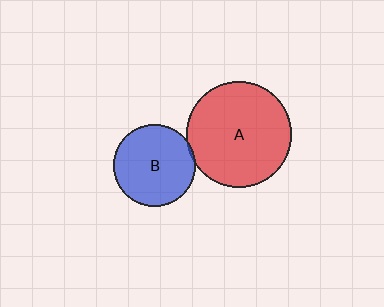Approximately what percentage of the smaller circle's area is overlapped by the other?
Approximately 5%.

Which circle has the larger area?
Circle A (red).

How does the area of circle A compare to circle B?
Approximately 1.6 times.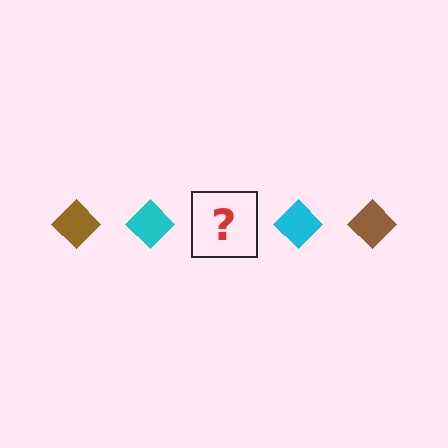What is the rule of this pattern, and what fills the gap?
The rule is that the pattern cycles through brown, cyan diamonds. The gap should be filled with a brown diamond.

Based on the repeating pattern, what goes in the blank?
The blank should be a brown diamond.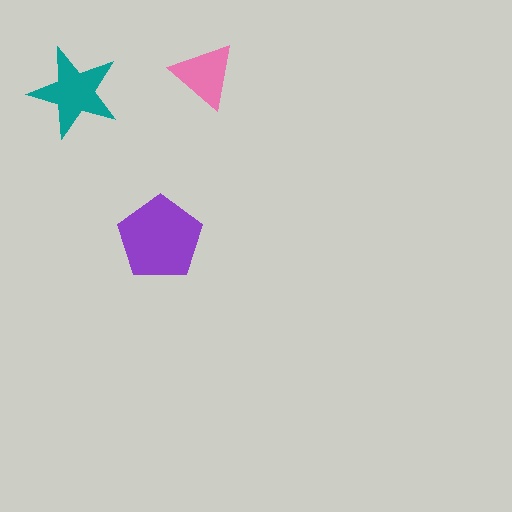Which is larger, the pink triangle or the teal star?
The teal star.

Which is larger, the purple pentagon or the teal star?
The purple pentagon.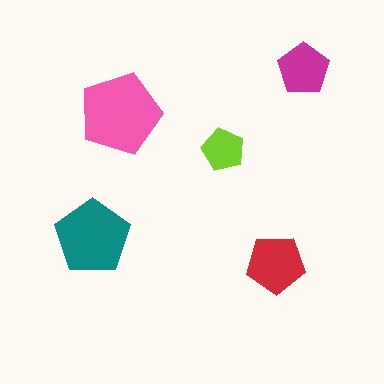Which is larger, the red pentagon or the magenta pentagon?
The red one.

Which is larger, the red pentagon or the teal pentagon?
The teal one.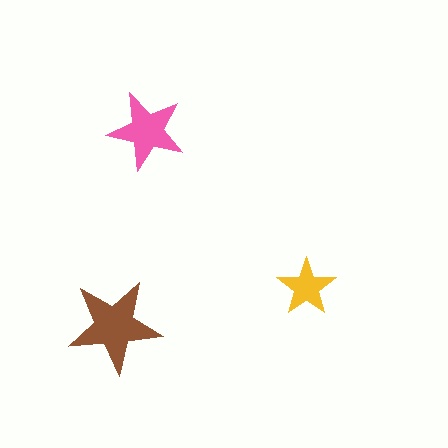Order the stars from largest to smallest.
the brown one, the pink one, the yellow one.